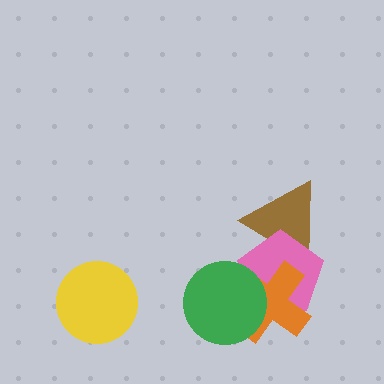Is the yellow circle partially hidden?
No, no other shape covers it.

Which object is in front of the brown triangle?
The pink pentagon is in front of the brown triangle.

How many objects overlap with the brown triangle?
1 object overlaps with the brown triangle.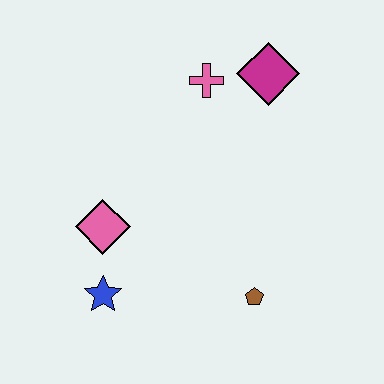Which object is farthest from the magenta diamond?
The blue star is farthest from the magenta diamond.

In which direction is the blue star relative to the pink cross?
The blue star is below the pink cross.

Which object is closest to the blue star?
The pink diamond is closest to the blue star.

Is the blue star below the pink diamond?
Yes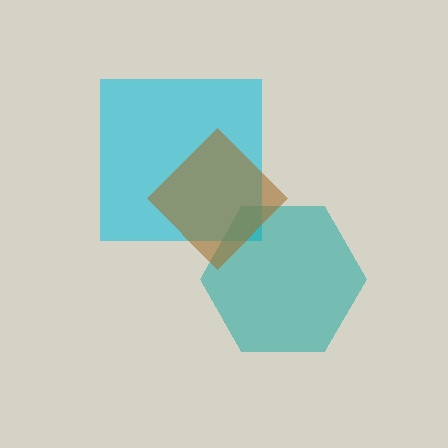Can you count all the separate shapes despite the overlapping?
Yes, there are 3 separate shapes.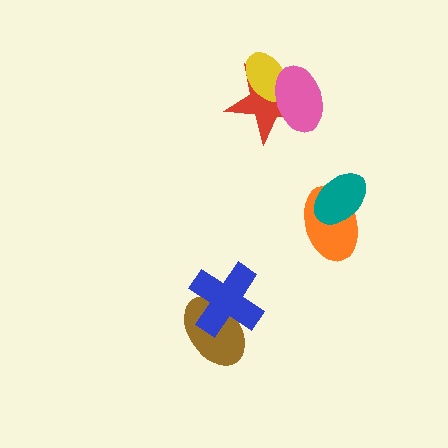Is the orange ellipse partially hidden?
Yes, it is partially covered by another shape.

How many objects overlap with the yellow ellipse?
2 objects overlap with the yellow ellipse.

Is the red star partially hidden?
Yes, it is partially covered by another shape.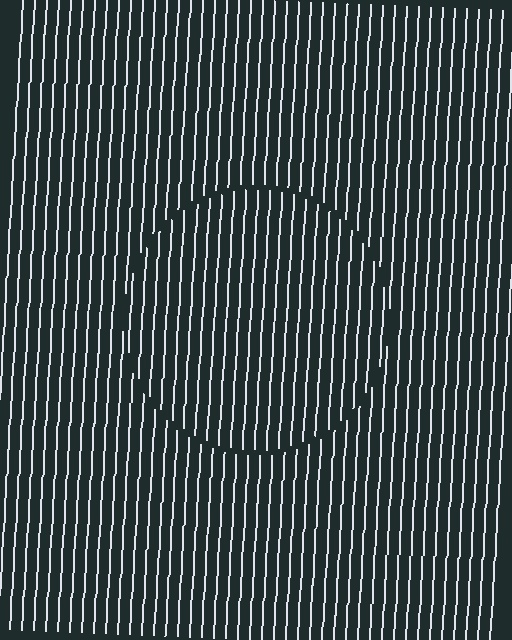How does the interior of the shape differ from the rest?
The interior of the shape contains the same grating, shifted by half a period — the contour is defined by the phase discontinuity where line-ends from the inner and outer gratings abut.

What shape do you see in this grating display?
An illusory circle. The interior of the shape contains the same grating, shifted by half a period — the contour is defined by the phase discontinuity where line-ends from the inner and outer gratings abut.